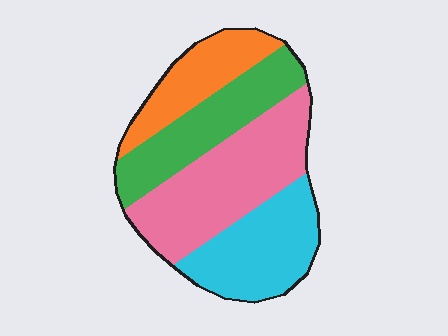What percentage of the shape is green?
Green takes up about one quarter (1/4) of the shape.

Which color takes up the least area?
Orange, at roughly 15%.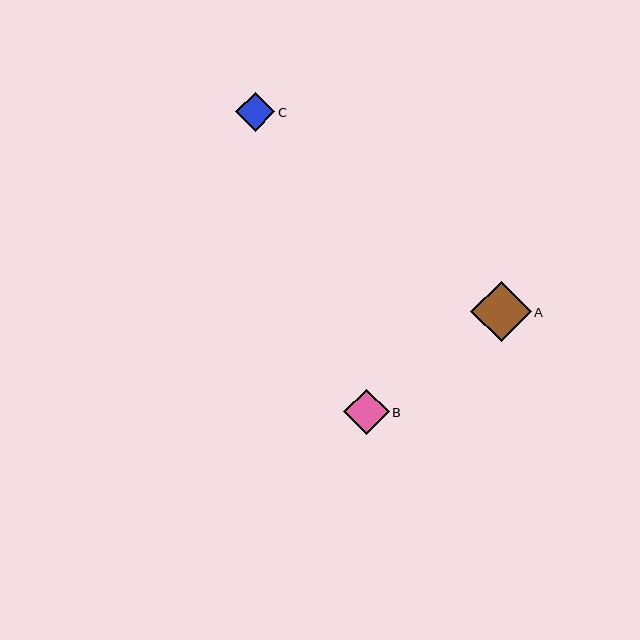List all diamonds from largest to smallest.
From largest to smallest: A, B, C.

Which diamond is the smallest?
Diamond C is the smallest with a size of approximately 39 pixels.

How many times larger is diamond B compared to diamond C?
Diamond B is approximately 1.2 times the size of diamond C.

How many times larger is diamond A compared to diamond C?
Diamond A is approximately 1.5 times the size of diamond C.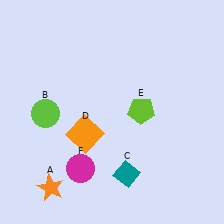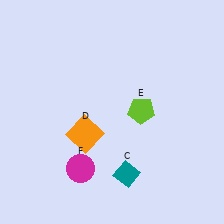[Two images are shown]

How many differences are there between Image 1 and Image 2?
There are 2 differences between the two images.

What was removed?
The lime circle (B), the orange star (A) were removed in Image 2.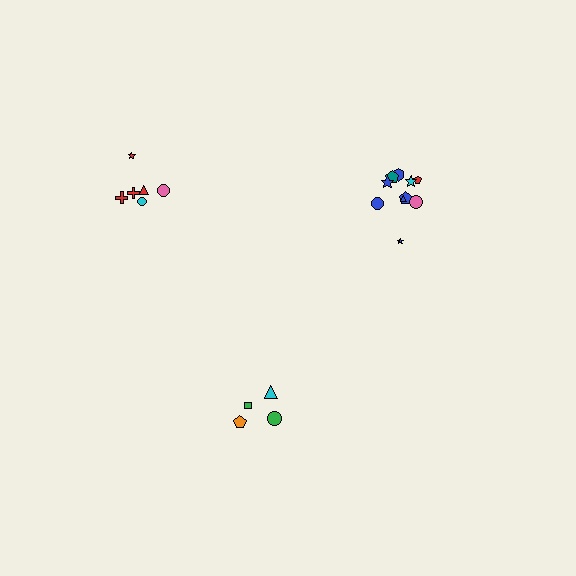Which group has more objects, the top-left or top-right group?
The top-right group.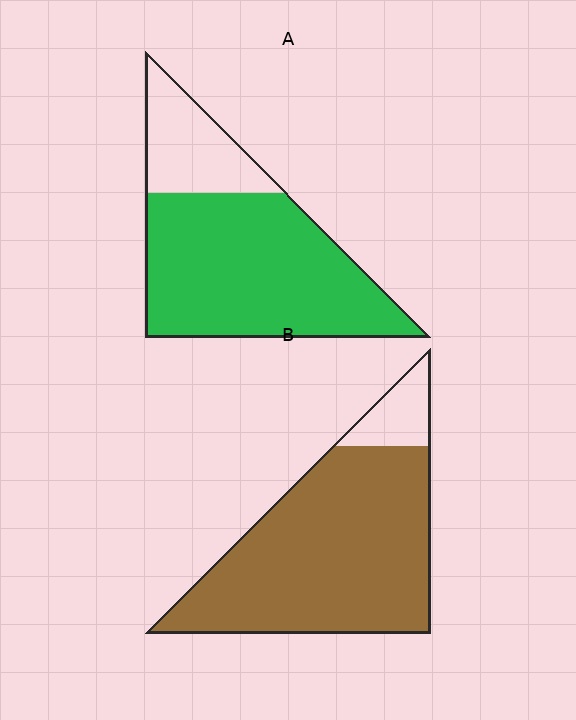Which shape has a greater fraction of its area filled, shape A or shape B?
Shape B.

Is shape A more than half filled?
Yes.